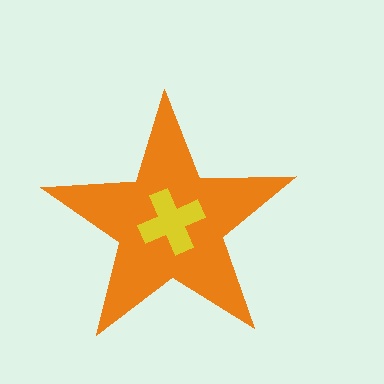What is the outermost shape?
The orange star.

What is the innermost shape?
The yellow cross.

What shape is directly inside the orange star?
The yellow cross.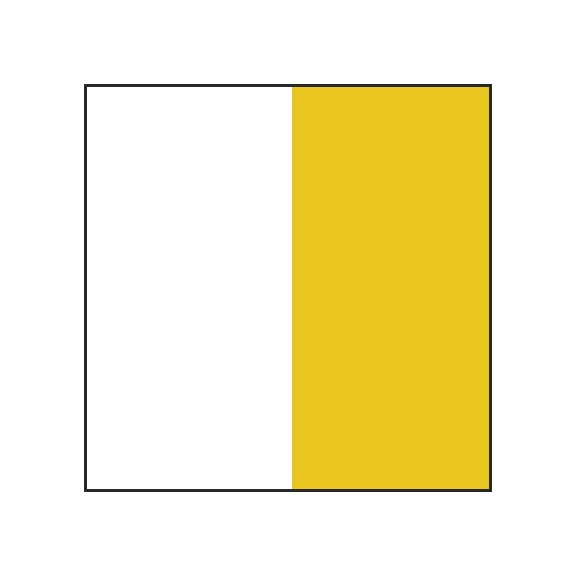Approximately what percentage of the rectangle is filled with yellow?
Approximately 50%.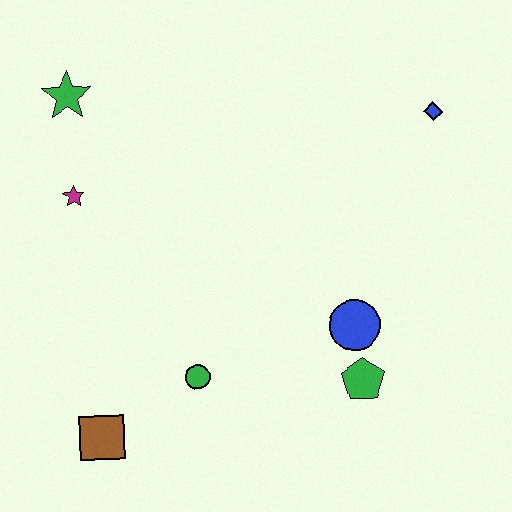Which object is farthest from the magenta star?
The blue diamond is farthest from the magenta star.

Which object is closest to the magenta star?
The green star is closest to the magenta star.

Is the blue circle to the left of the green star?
No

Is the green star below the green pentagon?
No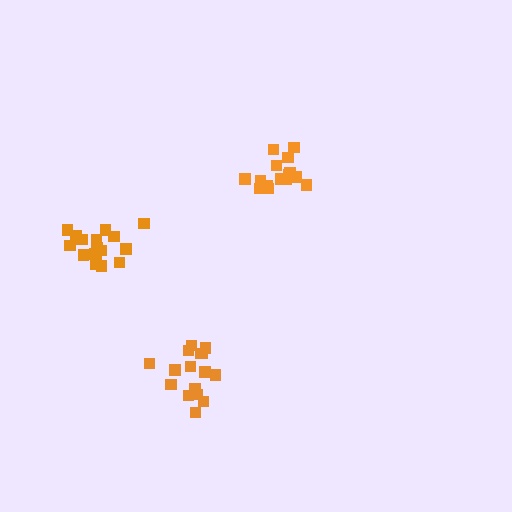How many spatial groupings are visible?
There are 3 spatial groupings.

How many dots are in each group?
Group 1: 18 dots, Group 2: 16 dots, Group 3: 15 dots (49 total).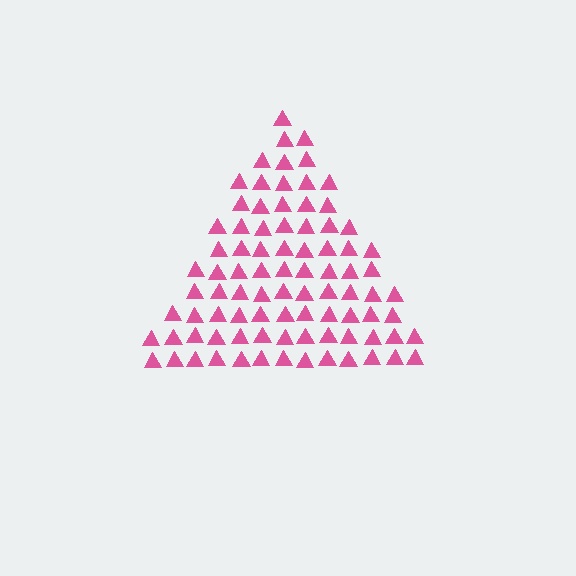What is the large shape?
The large shape is a triangle.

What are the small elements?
The small elements are triangles.